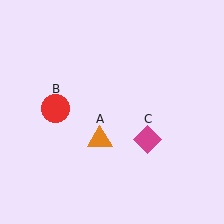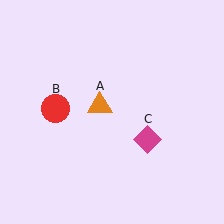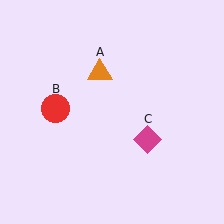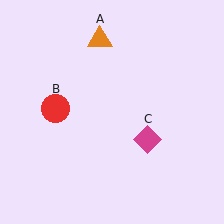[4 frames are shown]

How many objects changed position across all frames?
1 object changed position: orange triangle (object A).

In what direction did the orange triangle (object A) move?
The orange triangle (object A) moved up.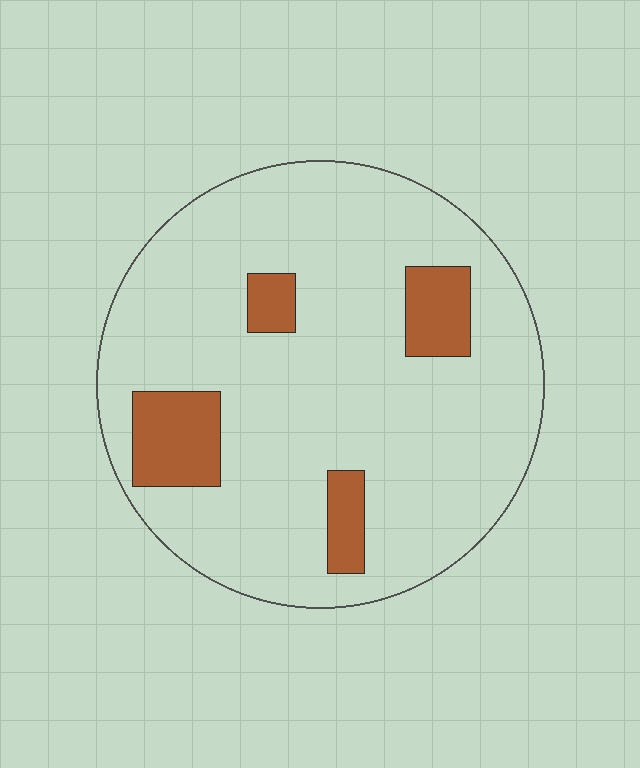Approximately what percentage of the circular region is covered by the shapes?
Approximately 15%.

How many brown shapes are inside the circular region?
4.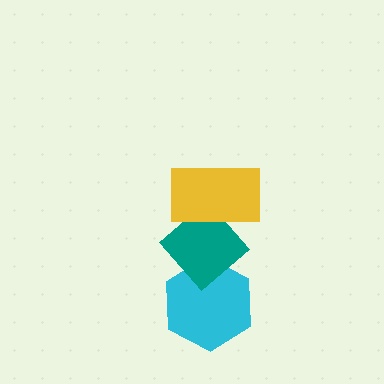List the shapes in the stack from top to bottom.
From top to bottom: the yellow rectangle, the teal diamond, the cyan hexagon.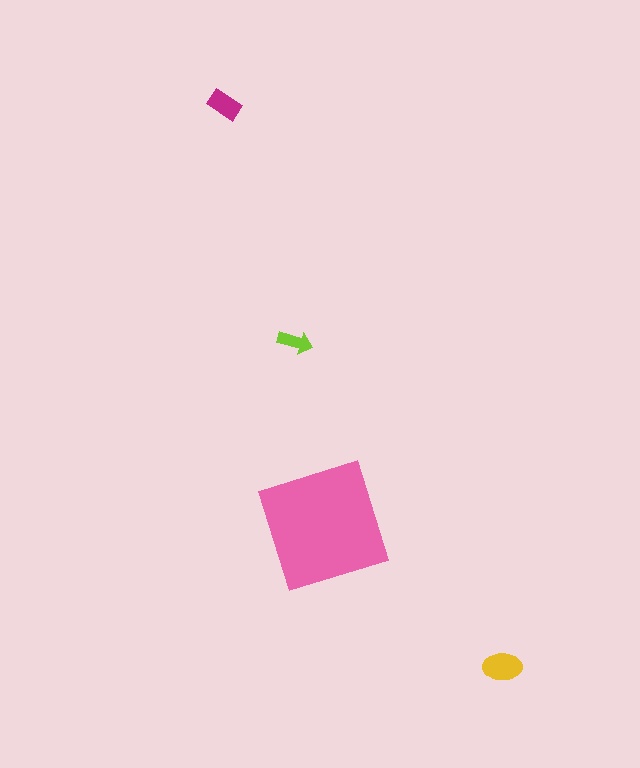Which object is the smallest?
The lime arrow.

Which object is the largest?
The pink square.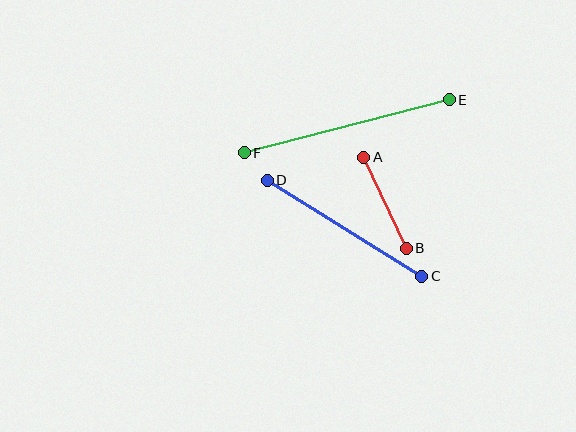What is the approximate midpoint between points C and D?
The midpoint is at approximately (345, 228) pixels.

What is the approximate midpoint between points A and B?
The midpoint is at approximately (385, 203) pixels.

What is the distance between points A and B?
The distance is approximately 100 pixels.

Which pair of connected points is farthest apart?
Points E and F are farthest apart.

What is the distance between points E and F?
The distance is approximately 212 pixels.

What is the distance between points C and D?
The distance is approximately 182 pixels.